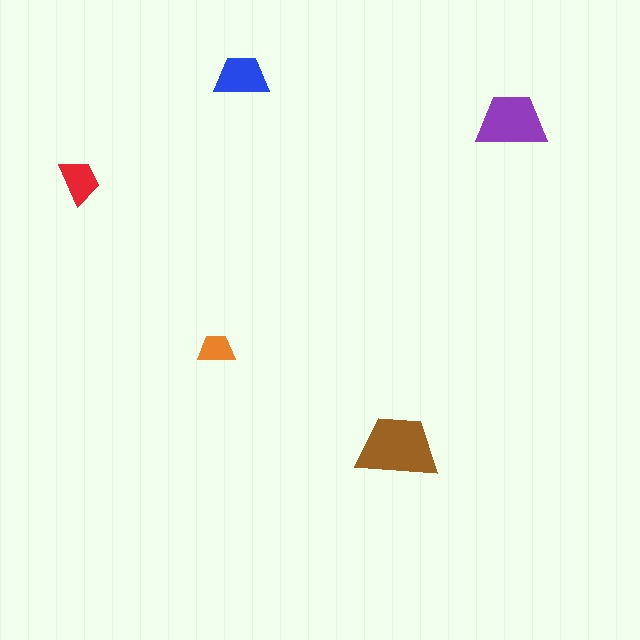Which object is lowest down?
The brown trapezoid is bottommost.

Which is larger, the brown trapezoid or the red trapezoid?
The brown one.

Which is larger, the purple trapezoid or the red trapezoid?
The purple one.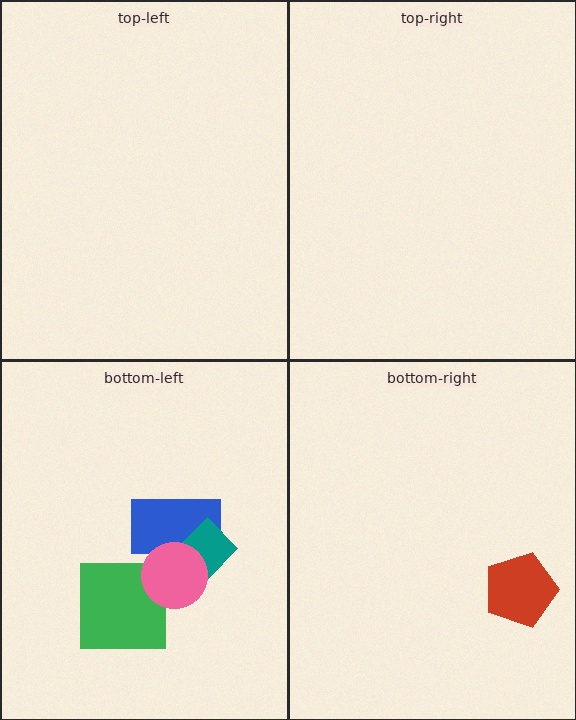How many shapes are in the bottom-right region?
1.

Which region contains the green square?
The bottom-left region.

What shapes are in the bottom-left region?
The blue rectangle, the teal diamond, the green square, the pink circle.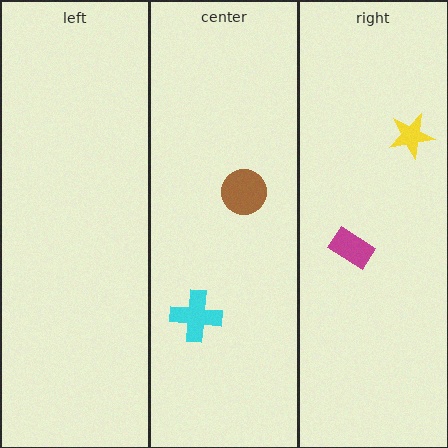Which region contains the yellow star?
The right region.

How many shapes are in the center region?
2.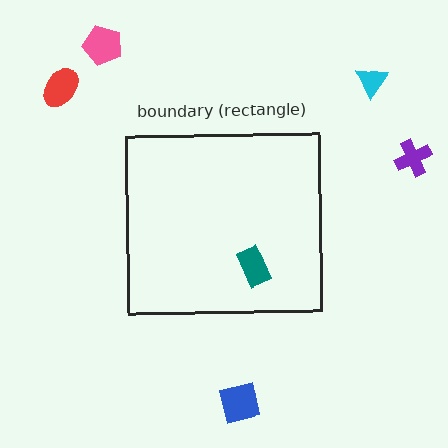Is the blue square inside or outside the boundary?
Outside.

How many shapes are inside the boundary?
1 inside, 5 outside.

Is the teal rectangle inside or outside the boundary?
Inside.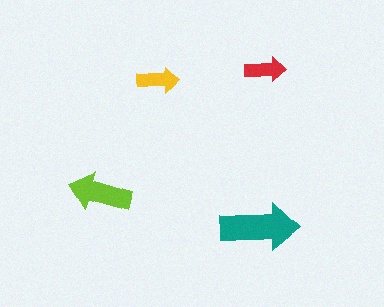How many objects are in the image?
There are 4 objects in the image.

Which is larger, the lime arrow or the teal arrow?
The teal one.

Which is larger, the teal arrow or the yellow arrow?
The teal one.